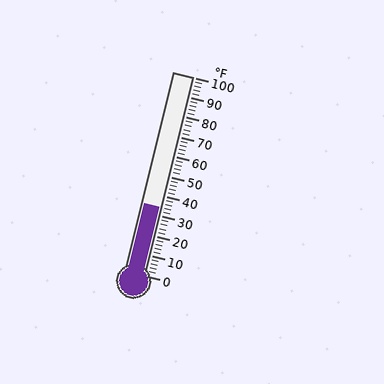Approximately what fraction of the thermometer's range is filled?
The thermometer is filled to approximately 35% of its range.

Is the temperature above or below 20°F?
The temperature is above 20°F.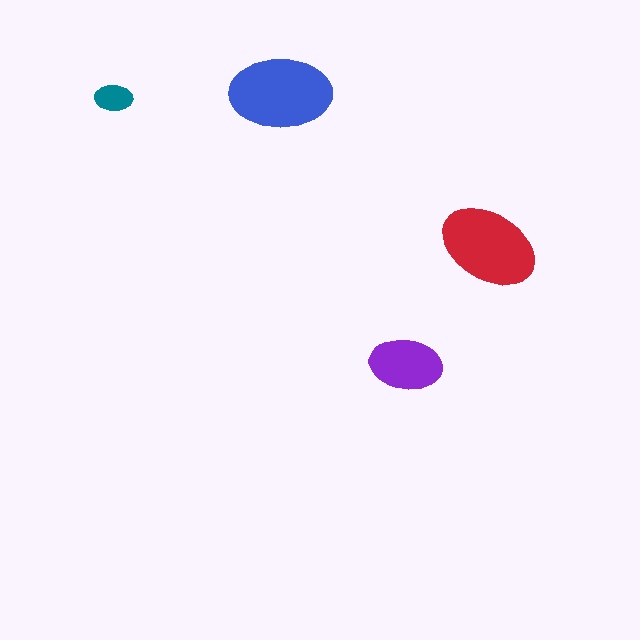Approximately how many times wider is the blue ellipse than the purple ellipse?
About 1.5 times wider.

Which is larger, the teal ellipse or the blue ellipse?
The blue one.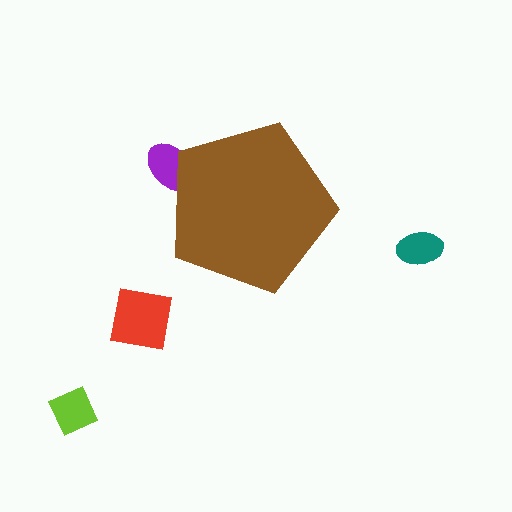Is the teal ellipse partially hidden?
No, the teal ellipse is fully visible.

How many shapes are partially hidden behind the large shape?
1 shape is partially hidden.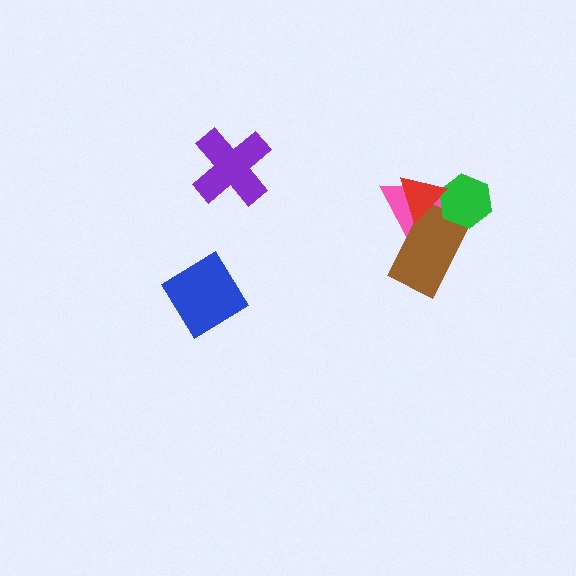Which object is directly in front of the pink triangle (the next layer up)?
The brown rectangle is directly in front of the pink triangle.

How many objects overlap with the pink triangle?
3 objects overlap with the pink triangle.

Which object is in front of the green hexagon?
The red triangle is in front of the green hexagon.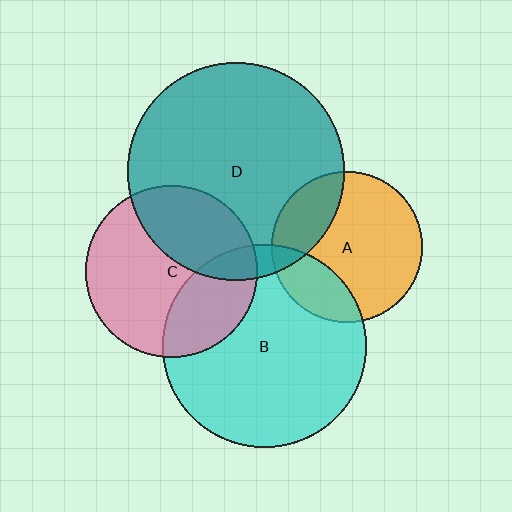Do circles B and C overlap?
Yes.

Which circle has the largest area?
Circle D (teal).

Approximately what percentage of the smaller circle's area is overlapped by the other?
Approximately 30%.